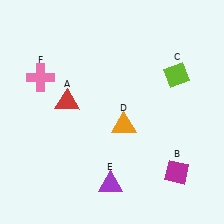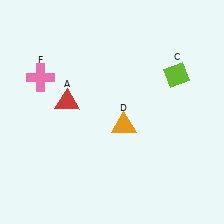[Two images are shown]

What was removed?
The purple triangle (E), the magenta diamond (B) were removed in Image 2.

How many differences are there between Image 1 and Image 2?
There are 2 differences between the two images.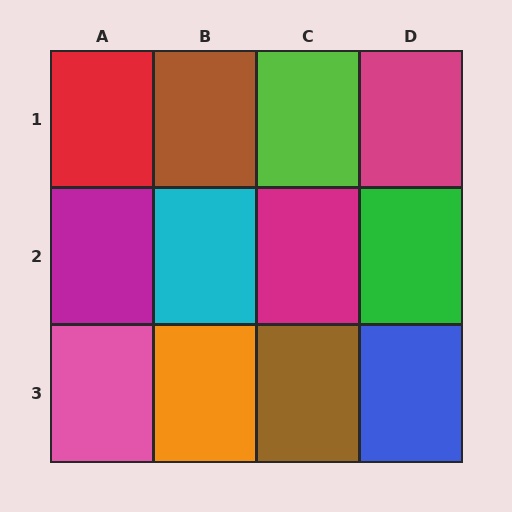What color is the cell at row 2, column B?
Cyan.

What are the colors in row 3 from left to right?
Pink, orange, brown, blue.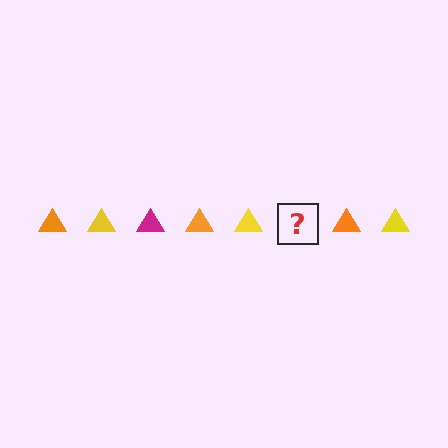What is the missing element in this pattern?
The missing element is a magenta triangle.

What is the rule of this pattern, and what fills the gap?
The rule is that the pattern cycles through orange, yellow, magenta triangles. The gap should be filled with a magenta triangle.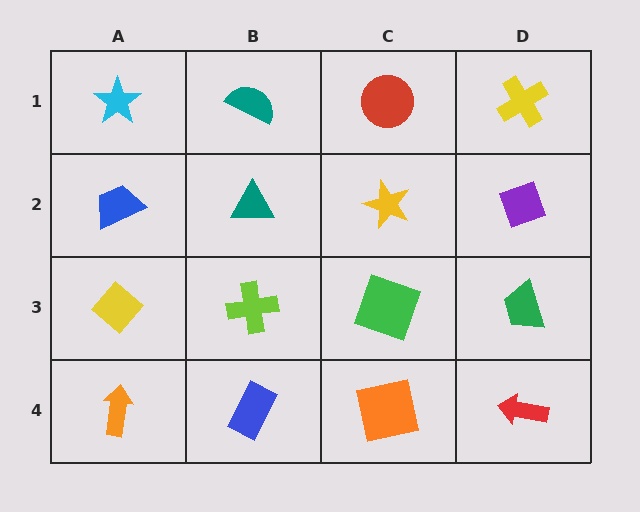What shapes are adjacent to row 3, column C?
A yellow star (row 2, column C), an orange square (row 4, column C), a lime cross (row 3, column B), a green trapezoid (row 3, column D).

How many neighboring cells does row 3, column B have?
4.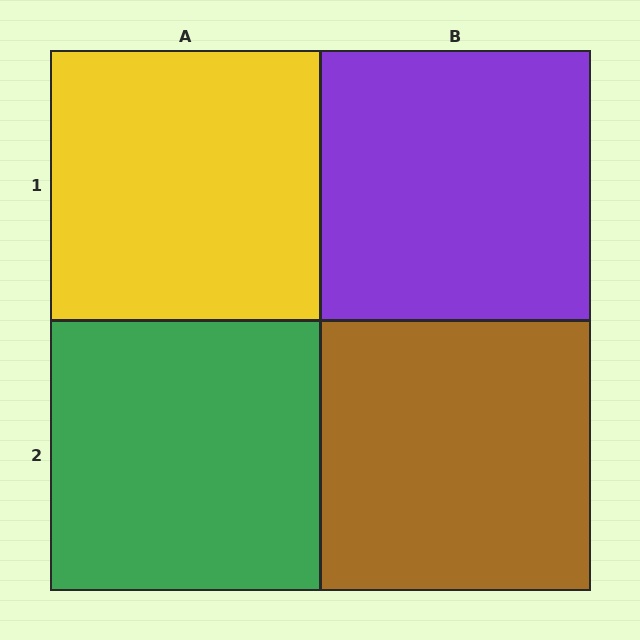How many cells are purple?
1 cell is purple.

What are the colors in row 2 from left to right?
Green, brown.